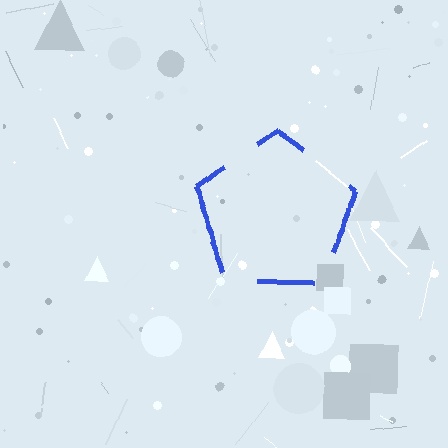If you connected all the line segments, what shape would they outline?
They would outline a pentagon.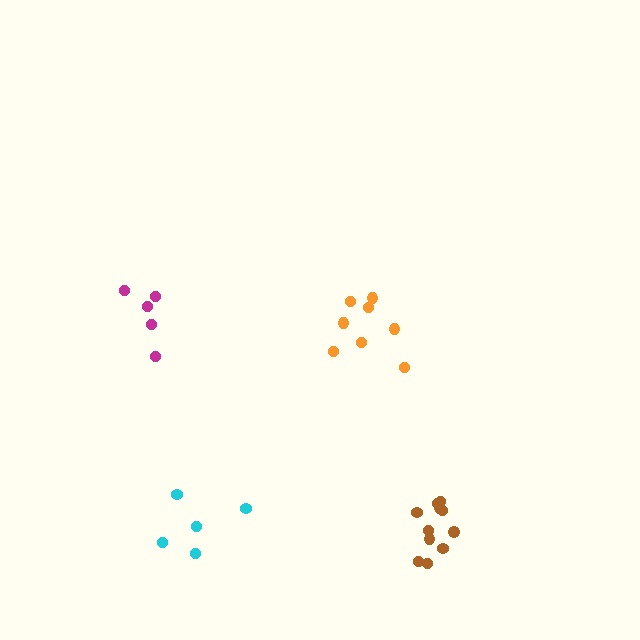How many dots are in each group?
Group 1: 5 dots, Group 2: 8 dots, Group 3: 11 dots, Group 4: 5 dots (29 total).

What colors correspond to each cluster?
The clusters are colored: cyan, orange, brown, magenta.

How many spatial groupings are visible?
There are 4 spatial groupings.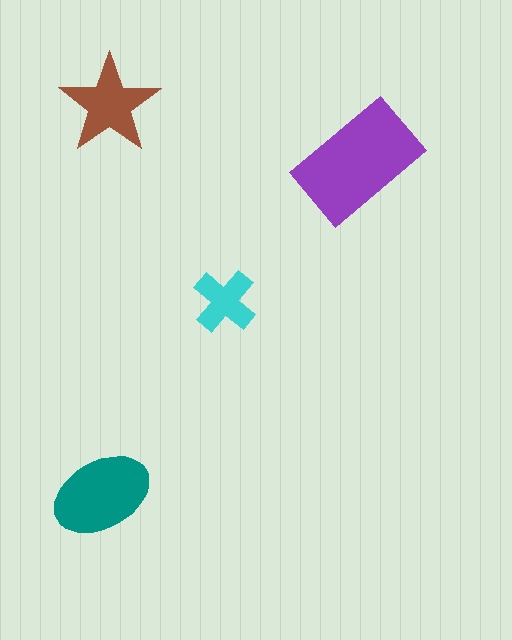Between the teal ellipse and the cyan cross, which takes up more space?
The teal ellipse.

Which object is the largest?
The purple rectangle.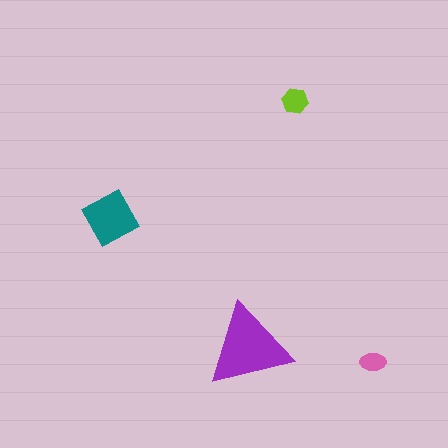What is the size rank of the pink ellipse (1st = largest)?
4th.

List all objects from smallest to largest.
The pink ellipse, the lime hexagon, the teal diamond, the purple triangle.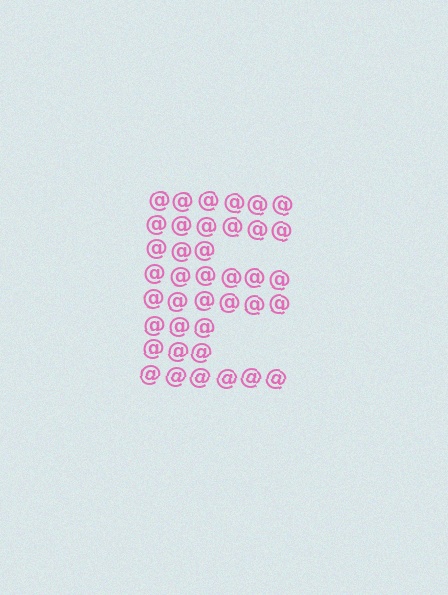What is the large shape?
The large shape is the letter E.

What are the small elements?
The small elements are at signs.